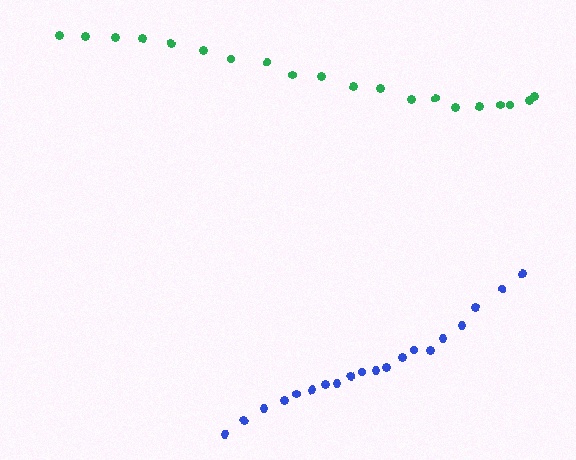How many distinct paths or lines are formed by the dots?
There are 2 distinct paths.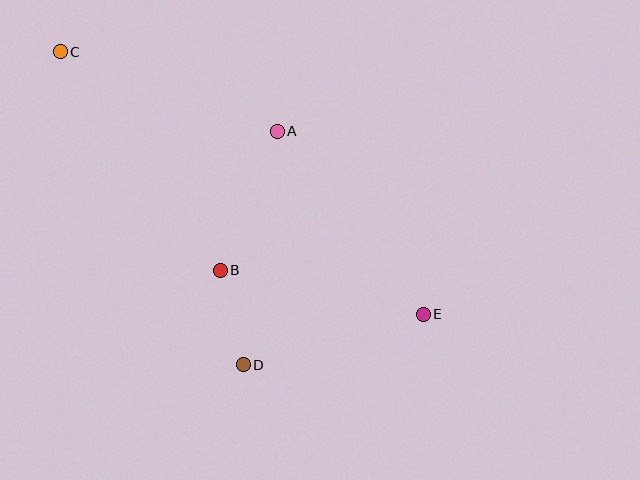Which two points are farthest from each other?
Points C and E are farthest from each other.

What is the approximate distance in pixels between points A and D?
The distance between A and D is approximately 236 pixels.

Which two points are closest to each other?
Points B and D are closest to each other.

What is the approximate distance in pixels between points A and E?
The distance between A and E is approximately 234 pixels.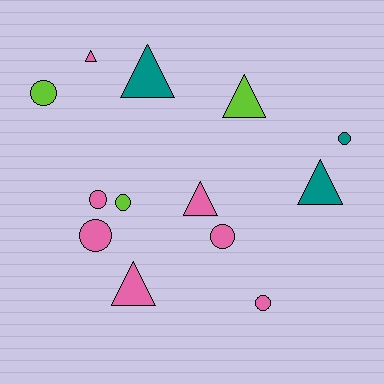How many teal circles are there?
There is 1 teal circle.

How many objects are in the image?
There are 13 objects.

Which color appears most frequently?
Pink, with 7 objects.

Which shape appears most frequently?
Circle, with 7 objects.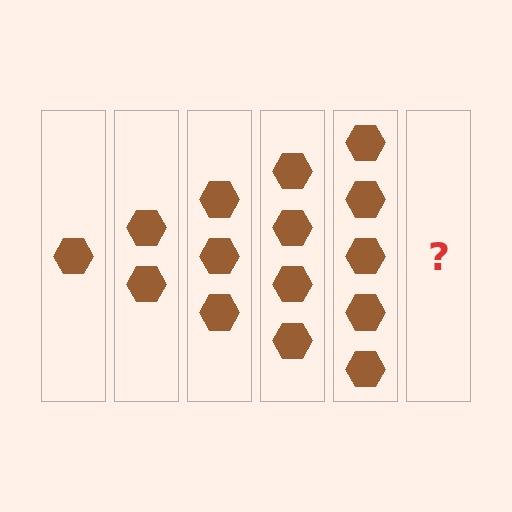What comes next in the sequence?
The next element should be 6 hexagons.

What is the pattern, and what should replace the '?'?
The pattern is that each step adds one more hexagon. The '?' should be 6 hexagons.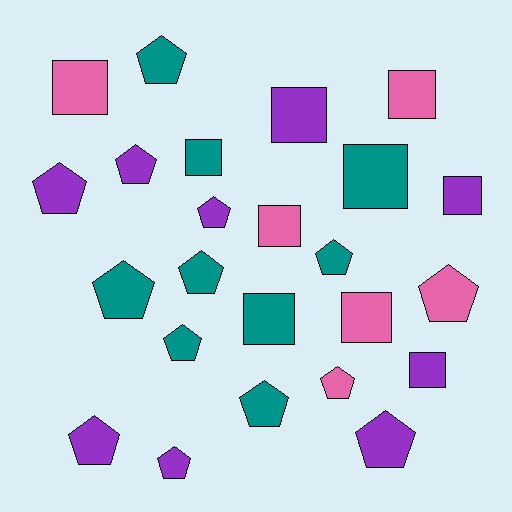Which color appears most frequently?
Purple, with 9 objects.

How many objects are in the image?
There are 24 objects.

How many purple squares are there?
There are 3 purple squares.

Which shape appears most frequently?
Pentagon, with 14 objects.